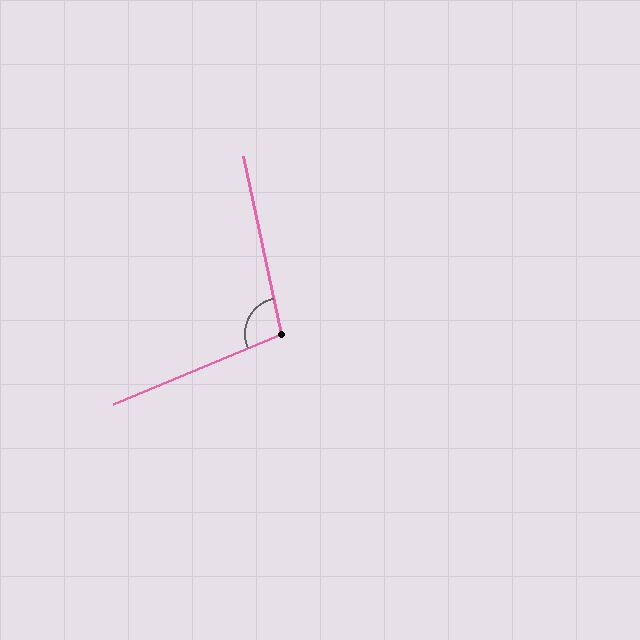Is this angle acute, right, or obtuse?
It is obtuse.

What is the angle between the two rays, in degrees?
Approximately 101 degrees.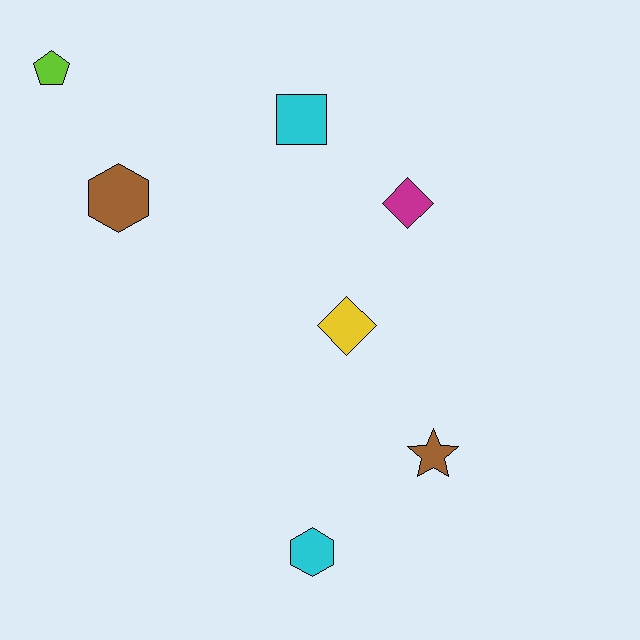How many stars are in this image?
There is 1 star.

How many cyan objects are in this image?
There are 2 cyan objects.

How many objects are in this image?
There are 7 objects.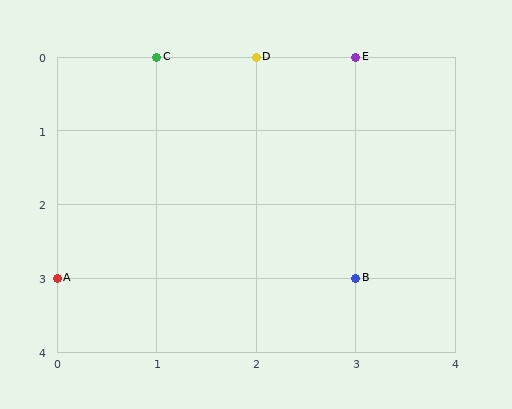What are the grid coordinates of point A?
Point A is at grid coordinates (0, 3).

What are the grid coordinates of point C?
Point C is at grid coordinates (1, 0).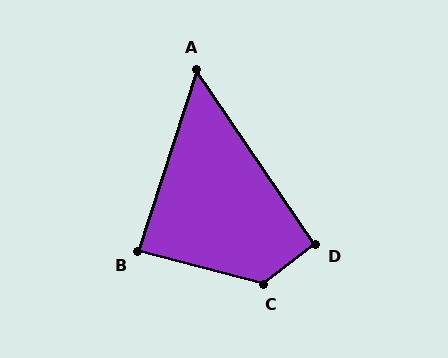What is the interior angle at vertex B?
Approximately 87 degrees (approximately right).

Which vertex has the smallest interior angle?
A, at approximately 52 degrees.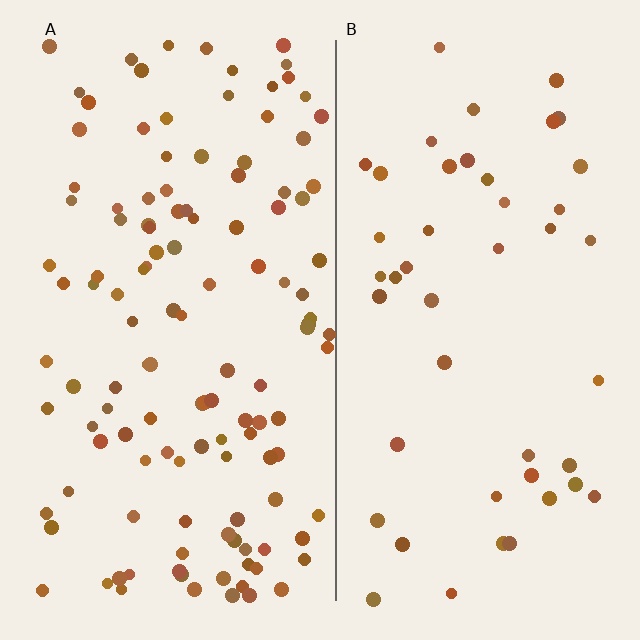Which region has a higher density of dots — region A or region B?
A (the left).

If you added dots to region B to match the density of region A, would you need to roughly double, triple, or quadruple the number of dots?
Approximately triple.